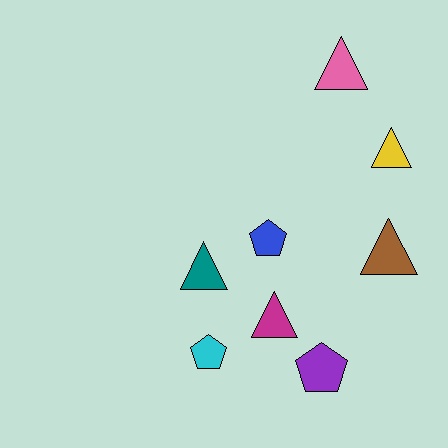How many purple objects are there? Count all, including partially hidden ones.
There is 1 purple object.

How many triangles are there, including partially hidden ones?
There are 5 triangles.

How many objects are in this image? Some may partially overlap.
There are 8 objects.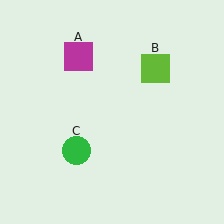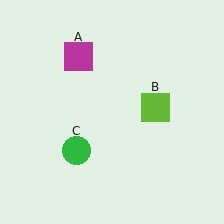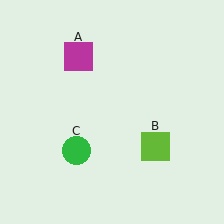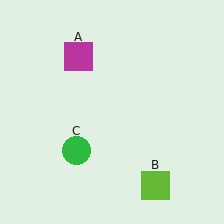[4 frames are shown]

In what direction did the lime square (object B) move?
The lime square (object B) moved down.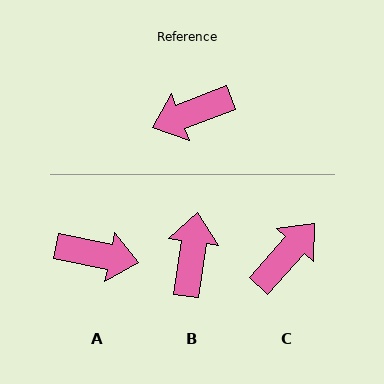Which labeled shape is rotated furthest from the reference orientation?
C, about 153 degrees away.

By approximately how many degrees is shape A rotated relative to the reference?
Approximately 148 degrees counter-clockwise.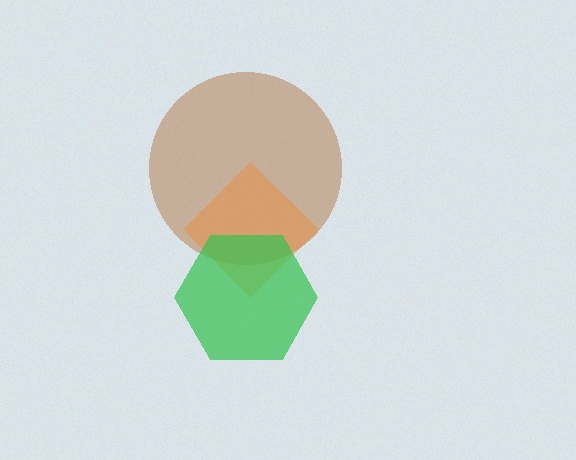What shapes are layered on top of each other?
The layered shapes are: a brown circle, an orange diamond, a green hexagon.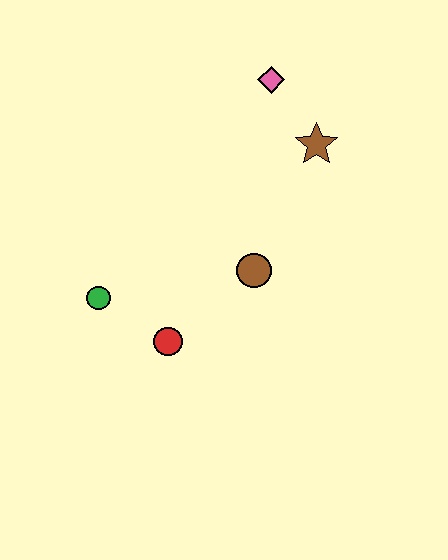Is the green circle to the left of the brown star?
Yes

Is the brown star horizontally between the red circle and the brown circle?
No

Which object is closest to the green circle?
The red circle is closest to the green circle.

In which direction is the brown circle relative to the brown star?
The brown circle is below the brown star.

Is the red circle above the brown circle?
No